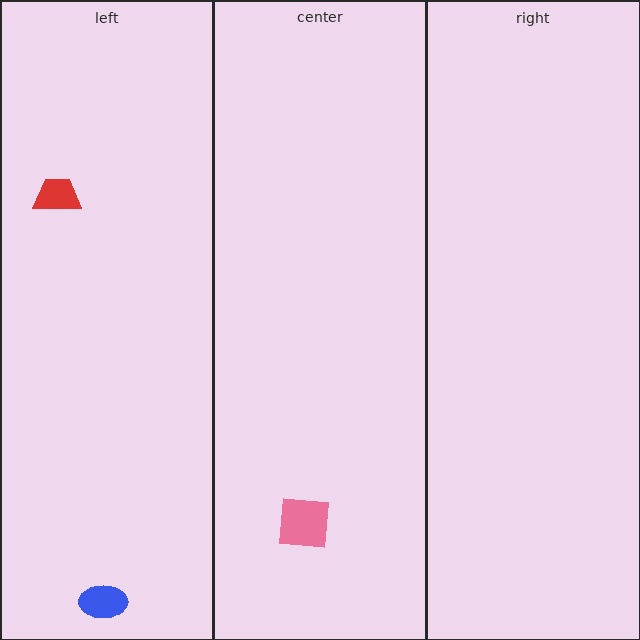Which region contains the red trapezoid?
The left region.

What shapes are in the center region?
The pink square.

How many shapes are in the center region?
1.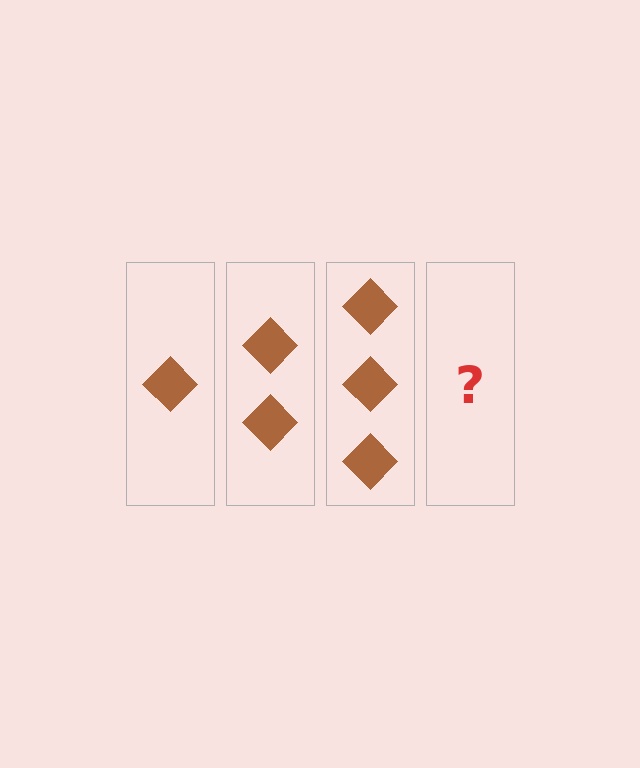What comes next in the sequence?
The next element should be 4 diamonds.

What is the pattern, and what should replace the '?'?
The pattern is that each step adds one more diamond. The '?' should be 4 diamonds.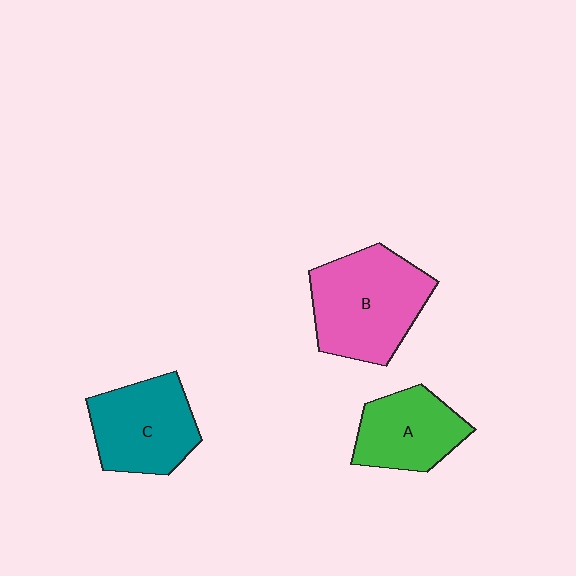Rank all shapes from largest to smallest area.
From largest to smallest: B (pink), C (teal), A (green).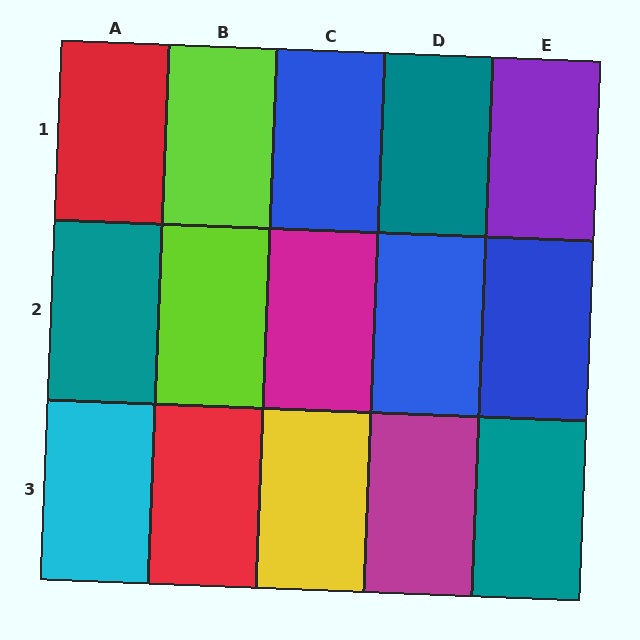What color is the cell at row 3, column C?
Yellow.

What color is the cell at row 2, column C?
Magenta.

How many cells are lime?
2 cells are lime.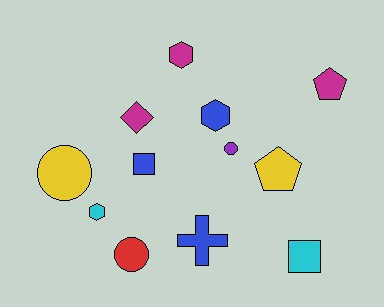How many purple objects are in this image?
There is 1 purple object.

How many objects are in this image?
There are 12 objects.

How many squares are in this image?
There are 2 squares.